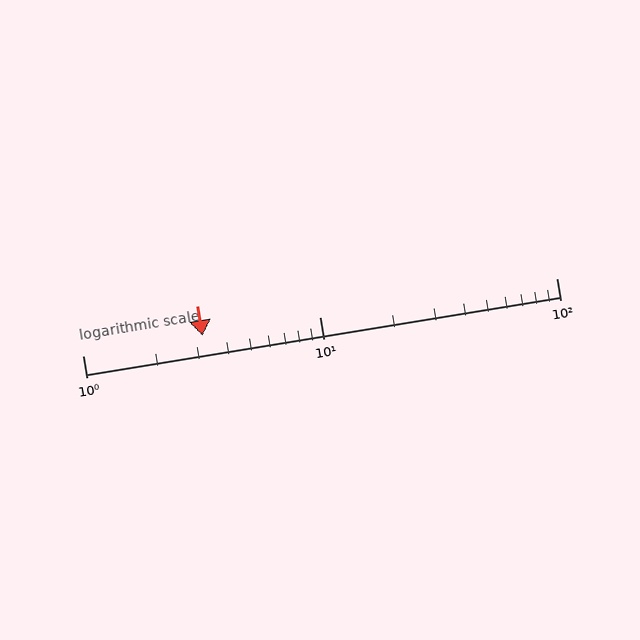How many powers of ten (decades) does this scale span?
The scale spans 2 decades, from 1 to 100.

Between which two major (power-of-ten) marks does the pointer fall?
The pointer is between 1 and 10.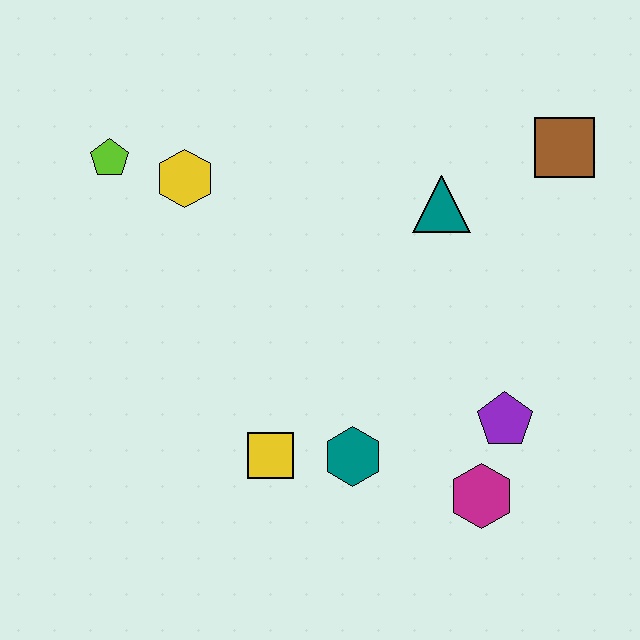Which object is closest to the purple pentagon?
The magenta hexagon is closest to the purple pentagon.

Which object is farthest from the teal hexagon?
The lime pentagon is farthest from the teal hexagon.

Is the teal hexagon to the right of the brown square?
No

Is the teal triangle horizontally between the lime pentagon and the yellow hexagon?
No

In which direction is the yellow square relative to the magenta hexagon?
The yellow square is to the left of the magenta hexagon.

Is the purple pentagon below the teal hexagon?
No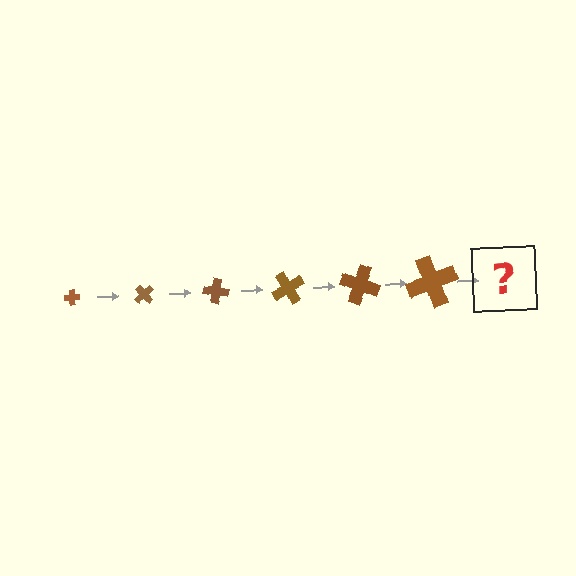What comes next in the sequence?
The next element should be a cross, larger than the previous one and rotated 300 degrees from the start.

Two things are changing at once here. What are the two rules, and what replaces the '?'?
The two rules are that the cross grows larger each step and it rotates 50 degrees each step. The '?' should be a cross, larger than the previous one and rotated 300 degrees from the start.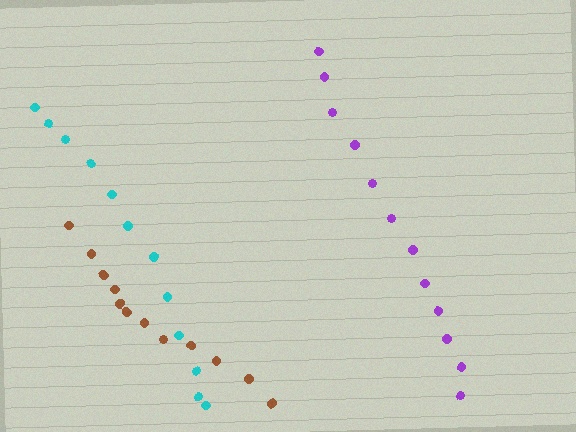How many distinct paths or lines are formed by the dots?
There are 3 distinct paths.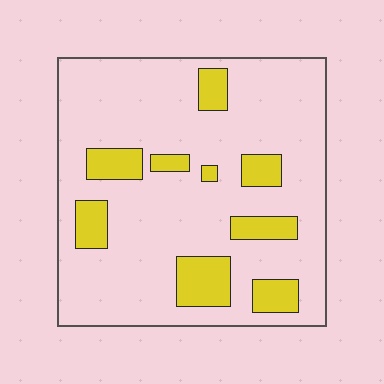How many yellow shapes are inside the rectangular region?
9.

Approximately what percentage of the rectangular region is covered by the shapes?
Approximately 20%.